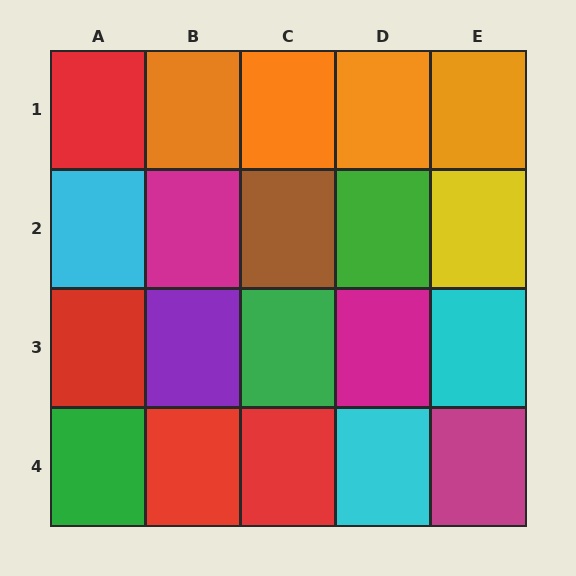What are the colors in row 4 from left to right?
Green, red, red, cyan, magenta.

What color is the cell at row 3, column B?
Purple.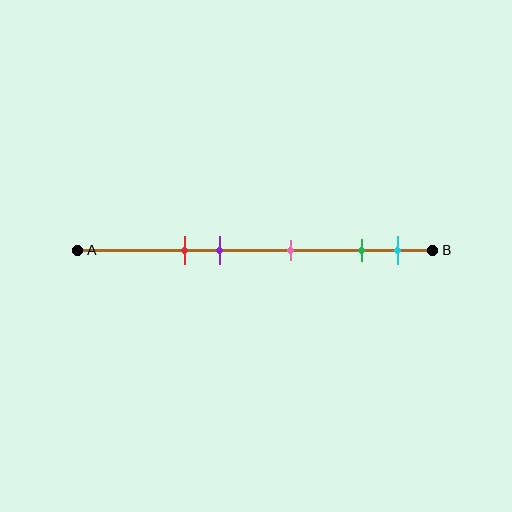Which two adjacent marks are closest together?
The green and cyan marks are the closest adjacent pair.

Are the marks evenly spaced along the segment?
No, the marks are not evenly spaced.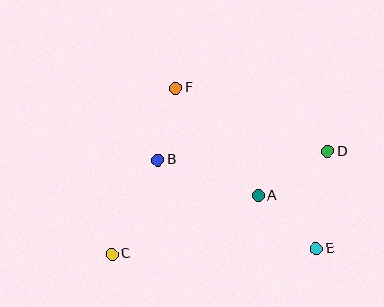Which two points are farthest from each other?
Points C and D are farthest from each other.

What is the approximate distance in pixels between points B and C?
The distance between B and C is approximately 105 pixels.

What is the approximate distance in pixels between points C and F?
The distance between C and F is approximately 178 pixels.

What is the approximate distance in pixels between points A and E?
The distance between A and E is approximately 79 pixels.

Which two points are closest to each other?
Points B and F are closest to each other.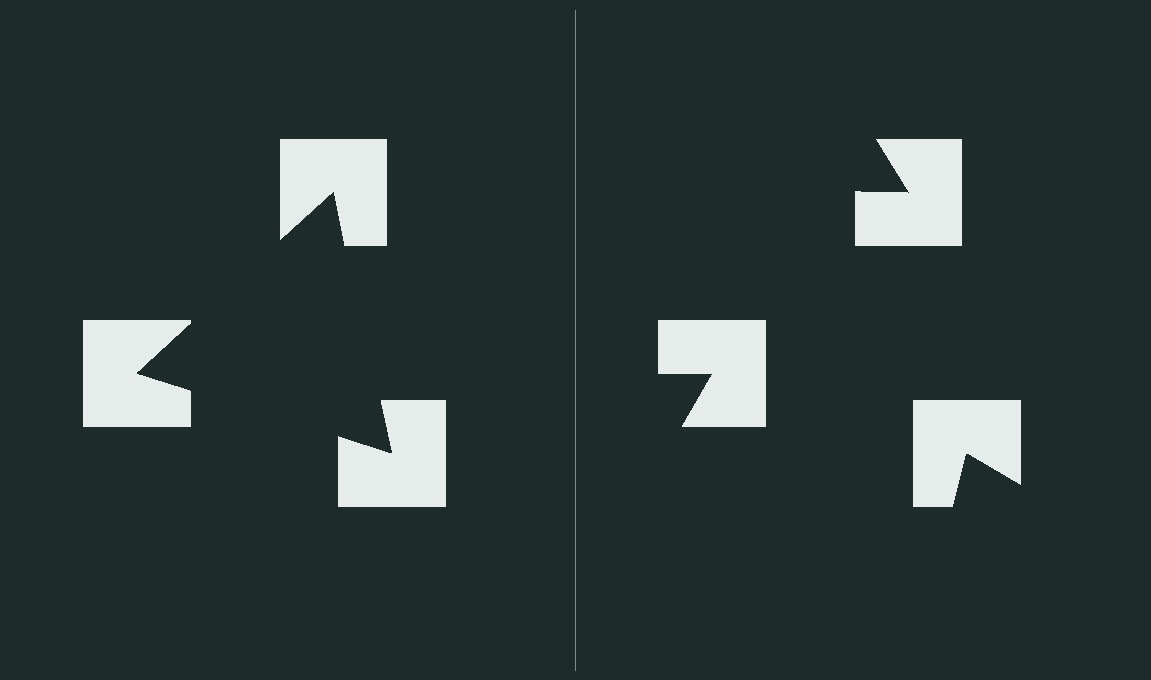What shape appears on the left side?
An illusory triangle.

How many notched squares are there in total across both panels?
6 — 3 on each side.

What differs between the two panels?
The notched squares are positioned identically on both sides; only the wedge orientations differ. On the left they align to a triangle; on the right they are misaligned.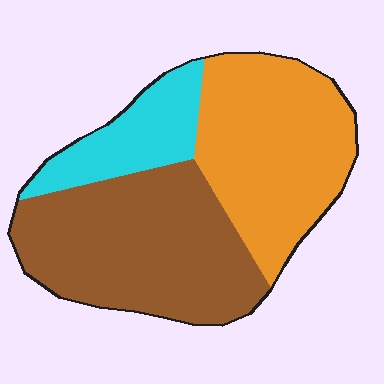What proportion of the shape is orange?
Orange takes up about two fifths (2/5) of the shape.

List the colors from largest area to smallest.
From largest to smallest: brown, orange, cyan.